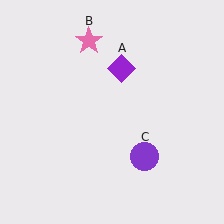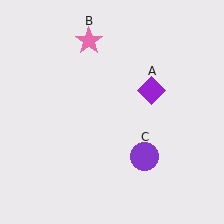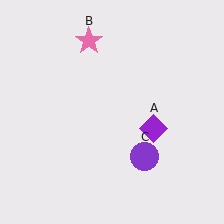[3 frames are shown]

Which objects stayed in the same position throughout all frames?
Pink star (object B) and purple circle (object C) remained stationary.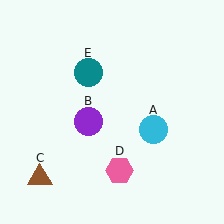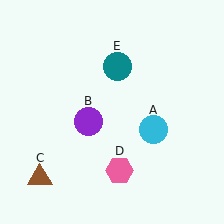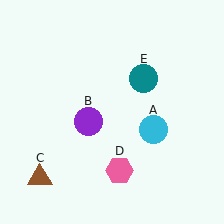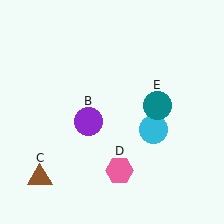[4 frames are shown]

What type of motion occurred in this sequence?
The teal circle (object E) rotated clockwise around the center of the scene.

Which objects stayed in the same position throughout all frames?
Cyan circle (object A) and purple circle (object B) and brown triangle (object C) and pink hexagon (object D) remained stationary.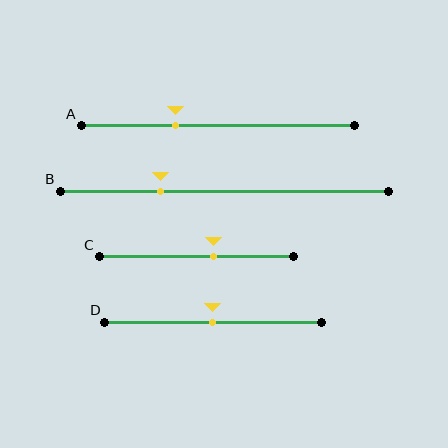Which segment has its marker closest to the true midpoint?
Segment D has its marker closest to the true midpoint.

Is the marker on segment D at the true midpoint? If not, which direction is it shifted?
Yes, the marker on segment D is at the true midpoint.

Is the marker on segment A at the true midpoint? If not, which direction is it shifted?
No, the marker on segment A is shifted to the left by about 16% of the segment length.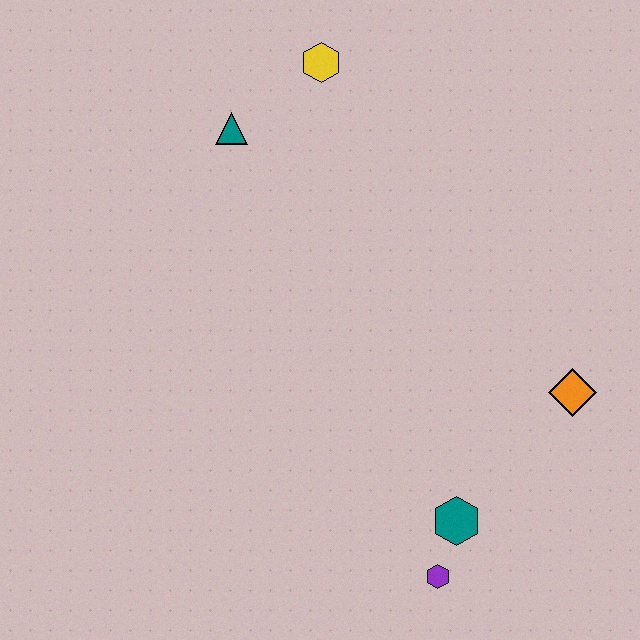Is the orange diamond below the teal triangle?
Yes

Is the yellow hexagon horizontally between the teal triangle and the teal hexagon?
Yes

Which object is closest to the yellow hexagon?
The teal triangle is closest to the yellow hexagon.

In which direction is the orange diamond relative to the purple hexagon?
The orange diamond is above the purple hexagon.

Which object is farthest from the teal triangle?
The purple hexagon is farthest from the teal triangle.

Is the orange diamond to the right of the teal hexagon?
Yes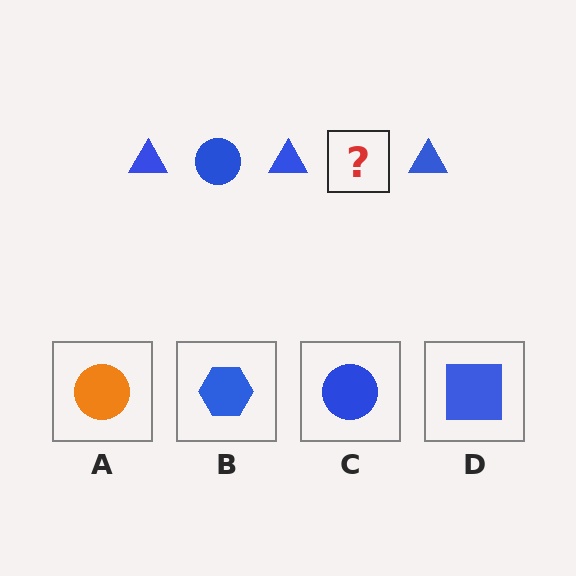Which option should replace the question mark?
Option C.